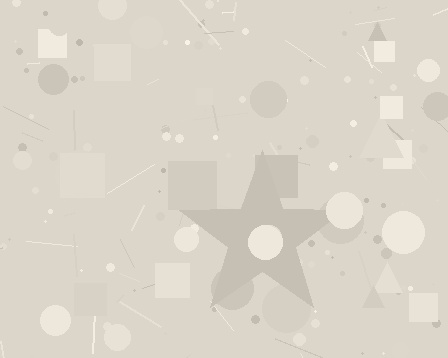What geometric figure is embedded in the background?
A star is embedded in the background.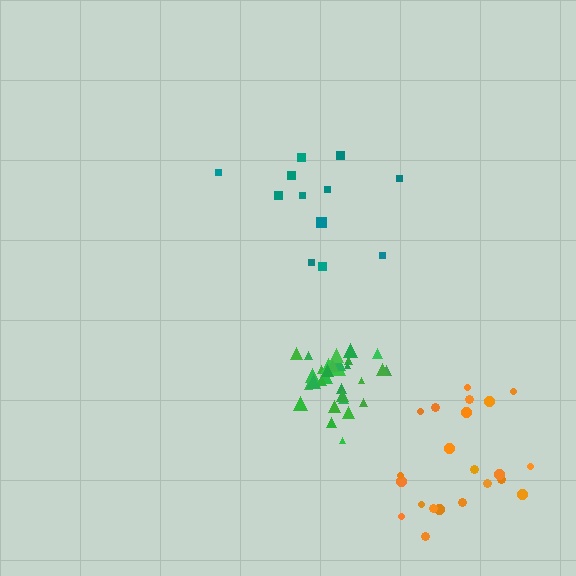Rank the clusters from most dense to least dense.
green, orange, teal.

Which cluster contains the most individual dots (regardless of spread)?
Green (32).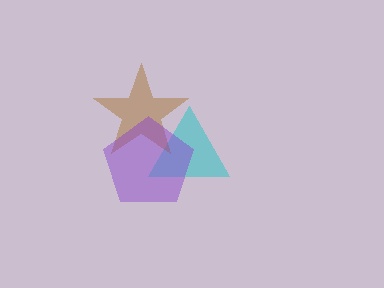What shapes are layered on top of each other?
The layered shapes are: a cyan triangle, a brown star, a purple pentagon.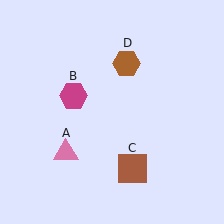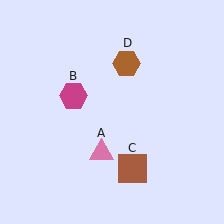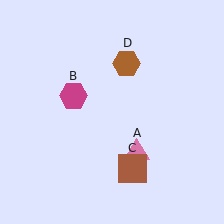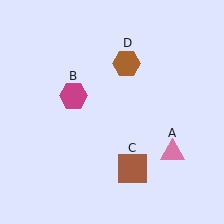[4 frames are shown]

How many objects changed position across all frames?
1 object changed position: pink triangle (object A).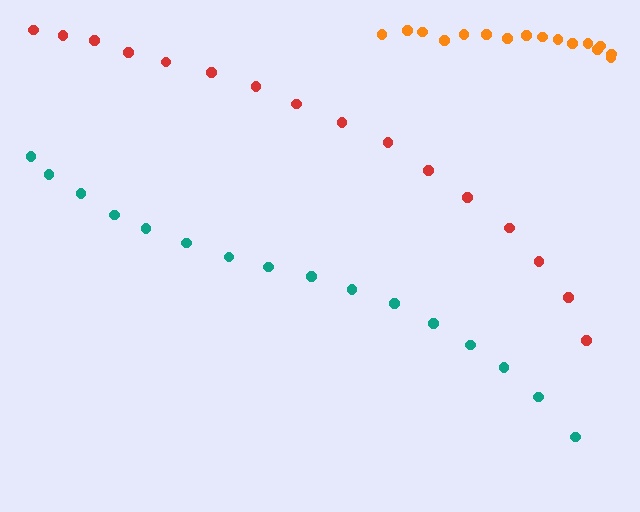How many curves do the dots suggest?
There are 3 distinct paths.